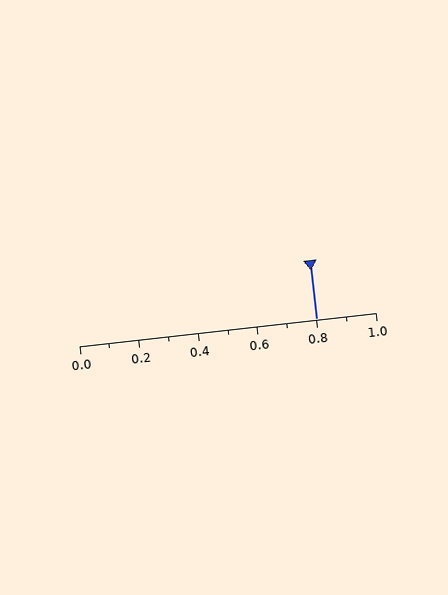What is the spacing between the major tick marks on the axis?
The major ticks are spaced 0.2 apart.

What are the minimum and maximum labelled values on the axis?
The axis runs from 0.0 to 1.0.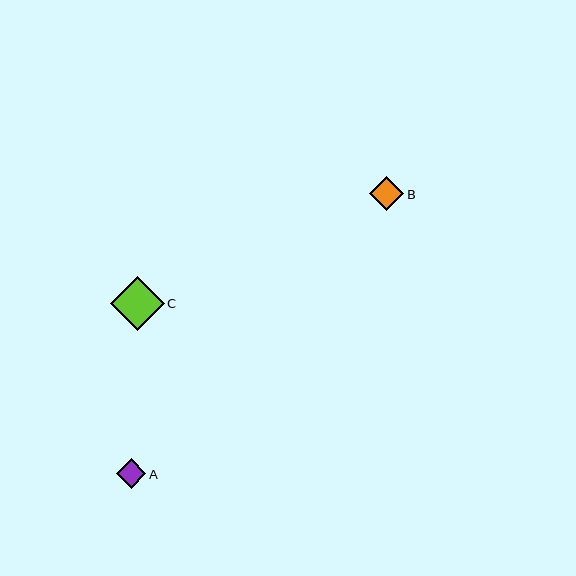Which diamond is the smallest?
Diamond A is the smallest with a size of approximately 30 pixels.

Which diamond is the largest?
Diamond C is the largest with a size of approximately 53 pixels.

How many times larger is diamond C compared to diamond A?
Diamond C is approximately 1.8 times the size of diamond A.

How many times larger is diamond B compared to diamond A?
Diamond B is approximately 1.1 times the size of diamond A.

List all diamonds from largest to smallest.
From largest to smallest: C, B, A.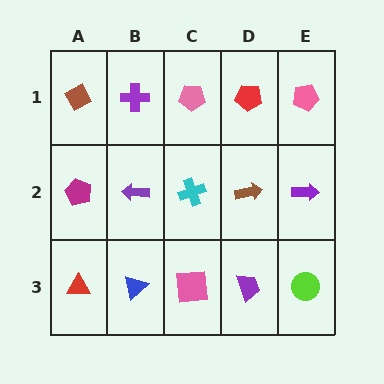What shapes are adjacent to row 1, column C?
A cyan cross (row 2, column C), a purple cross (row 1, column B), a red pentagon (row 1, column D).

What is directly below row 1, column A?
A magenta pentagon.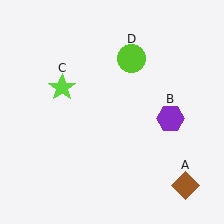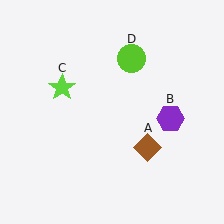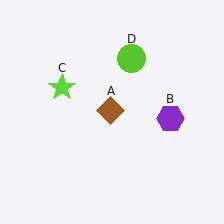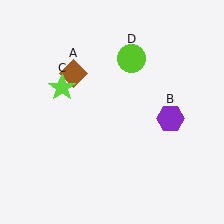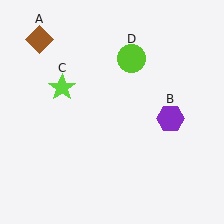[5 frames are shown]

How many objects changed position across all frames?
1 object changed position: brown diamond (object A).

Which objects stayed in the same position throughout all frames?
Purple hexagon (object B) and lime star (object C) and lime circle (object D) remained stationary.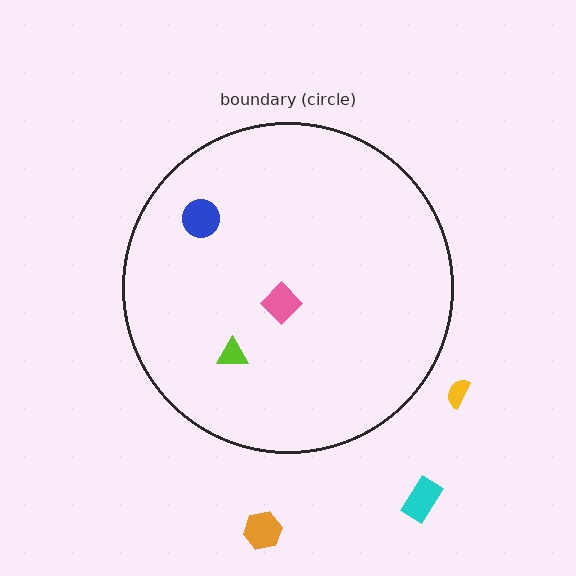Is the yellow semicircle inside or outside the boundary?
Outside.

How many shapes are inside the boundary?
3 inside, 3 outside.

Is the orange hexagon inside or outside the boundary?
Outside.